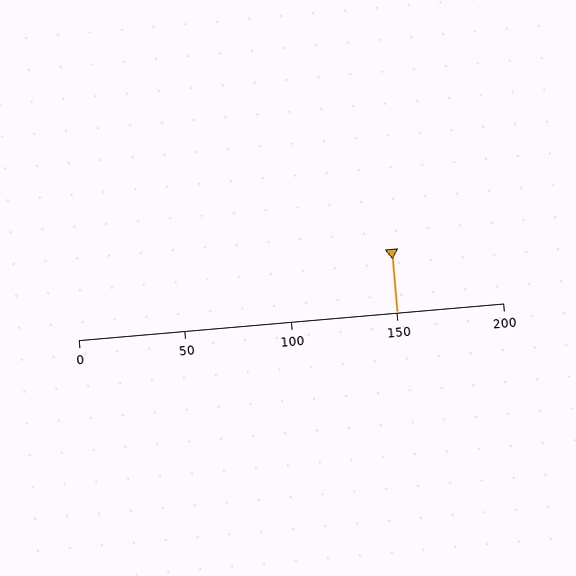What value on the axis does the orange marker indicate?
The marker indicates approximately 150.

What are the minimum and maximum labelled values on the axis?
The axis runs from 0 to 200.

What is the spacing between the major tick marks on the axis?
The major ticks are spaced 50 apart.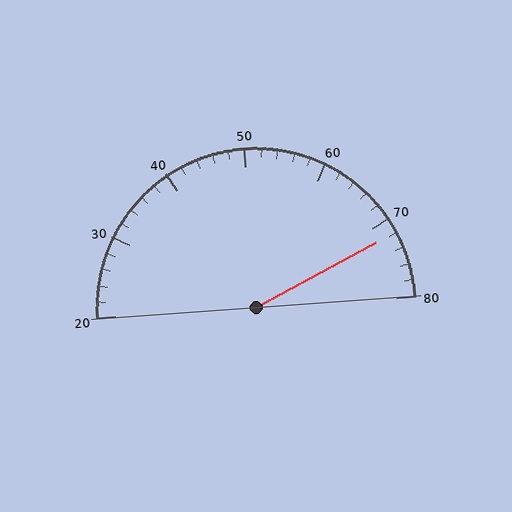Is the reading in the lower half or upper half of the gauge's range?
The reading is in the upper half of the range (20 to 80).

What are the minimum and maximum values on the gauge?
The gauge ranges from 20 to 80.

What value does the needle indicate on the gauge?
The needle indicates approximately 72.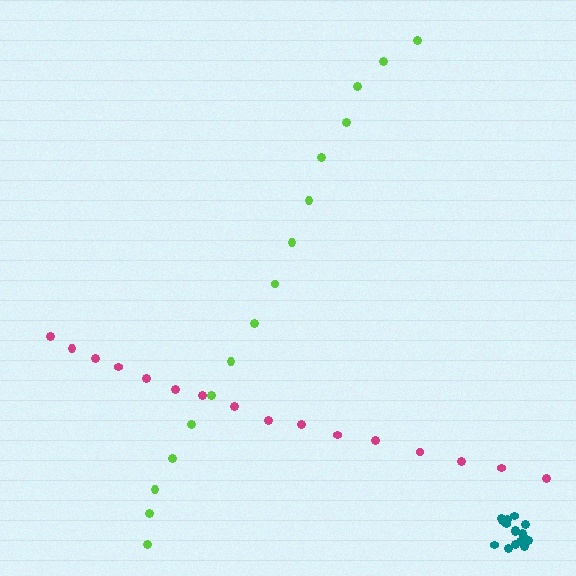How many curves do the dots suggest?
There are 3 distinct paths.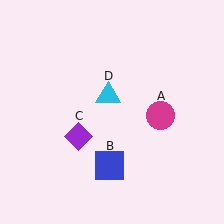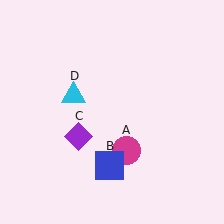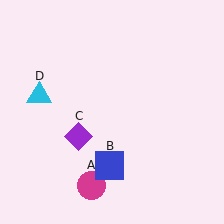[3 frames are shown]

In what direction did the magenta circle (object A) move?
The magenta circle (object A) moved down and to the left.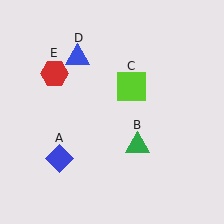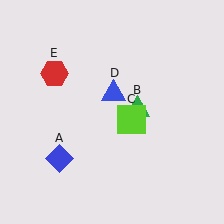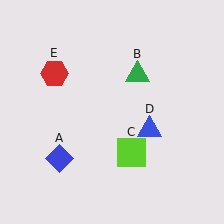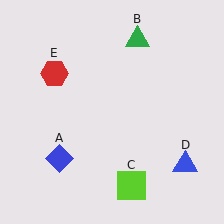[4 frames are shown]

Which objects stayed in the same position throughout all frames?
Blue diamond (object A) and red hexagon (object E) remained stationary.